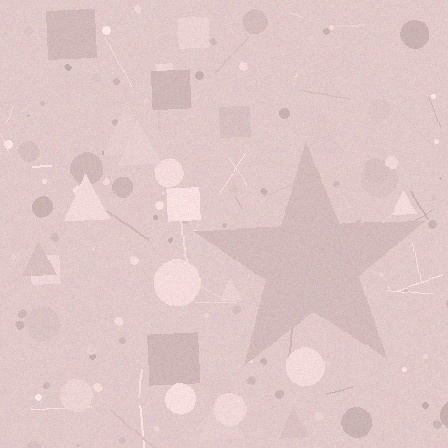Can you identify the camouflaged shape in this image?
The camouflaged shape is a star.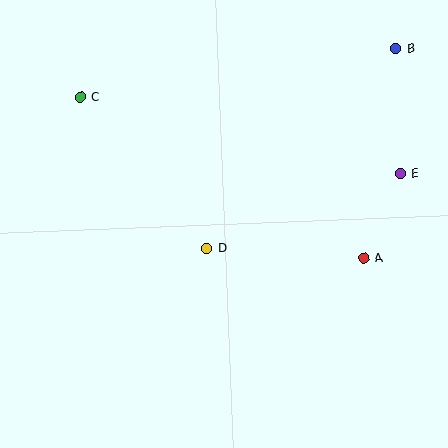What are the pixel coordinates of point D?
Point D is at (207, 249).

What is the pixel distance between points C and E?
The distance between C and E is 329 pixels.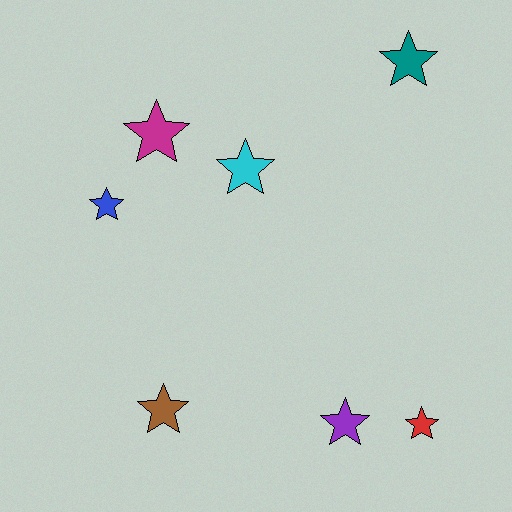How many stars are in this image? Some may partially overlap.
There are 7 stars.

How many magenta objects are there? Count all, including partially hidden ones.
There is 1 magenta object.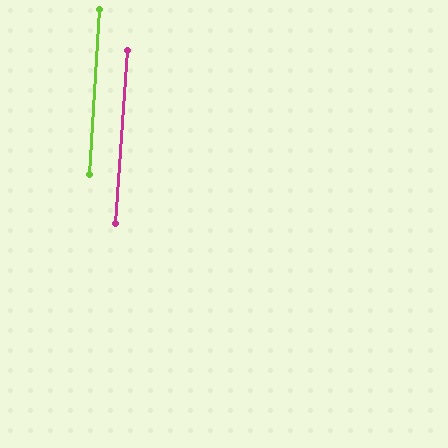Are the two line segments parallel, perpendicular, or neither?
Parallel — their directions differ by only 0.2°.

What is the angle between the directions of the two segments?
Approximately 0 degrees.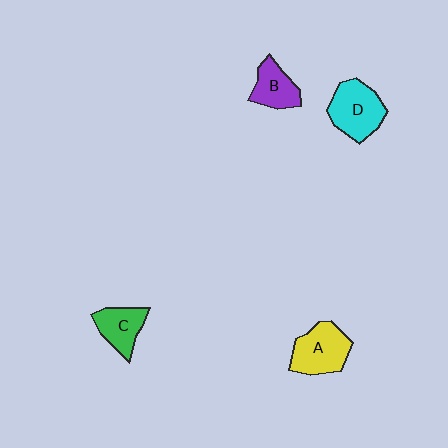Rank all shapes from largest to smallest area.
From largest to smallest: D (cyan), A (yellow), C (green), B (purple).